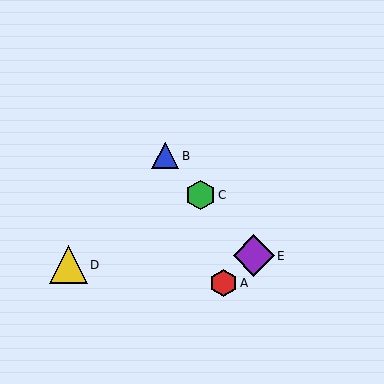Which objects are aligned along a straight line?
Objects B, C, E are aligned along a straight line.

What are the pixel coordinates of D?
Object D is at (68, 265).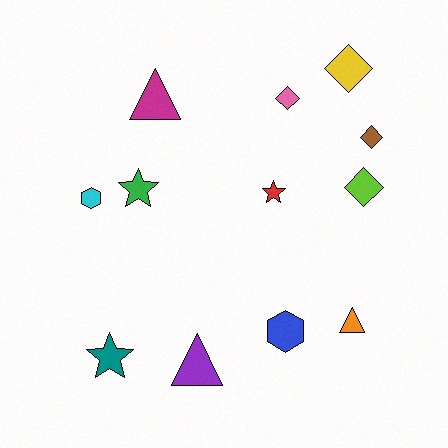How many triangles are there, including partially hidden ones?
There are 3 triangles.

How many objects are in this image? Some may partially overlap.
There are 12 objects.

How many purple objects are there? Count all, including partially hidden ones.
There is 1 purple object.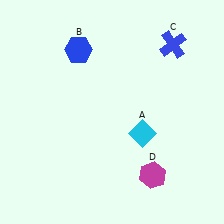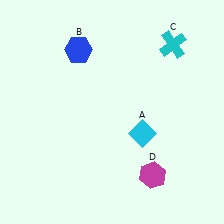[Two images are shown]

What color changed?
The cross (C) changed from blue in Image 1 to cyan in Image 2.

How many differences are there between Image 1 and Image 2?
There is 1 difference between the two images.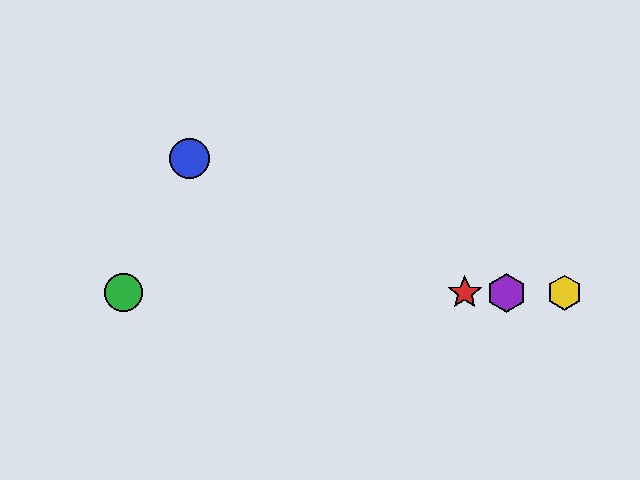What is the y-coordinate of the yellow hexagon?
The yellow hexagon is at y≈293.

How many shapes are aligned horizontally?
4 shapes (the red star, the green circle, the yellow hexagon, the purple hexagon) are aligned horizontally.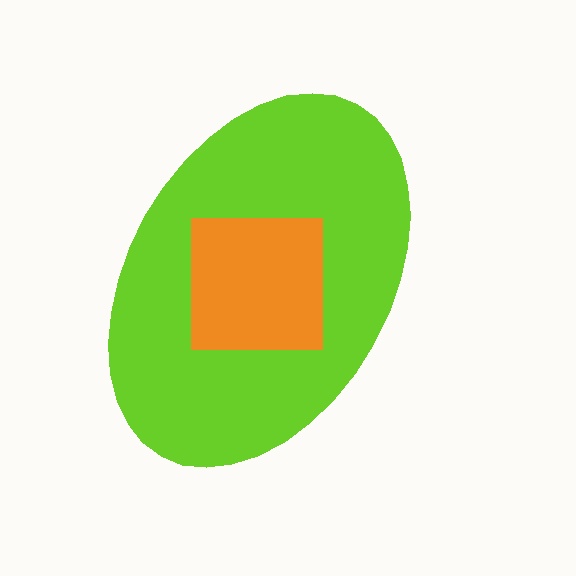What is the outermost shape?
The lime ellipse.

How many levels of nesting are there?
2.